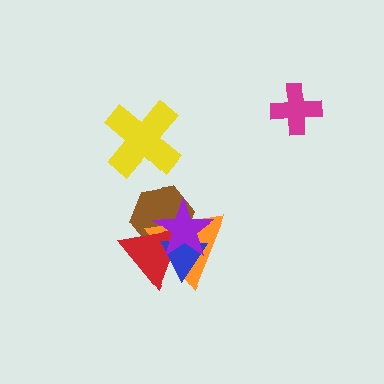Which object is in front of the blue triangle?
The purple star is in front of the blue triangle.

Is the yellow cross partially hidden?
No, no other shape covers it.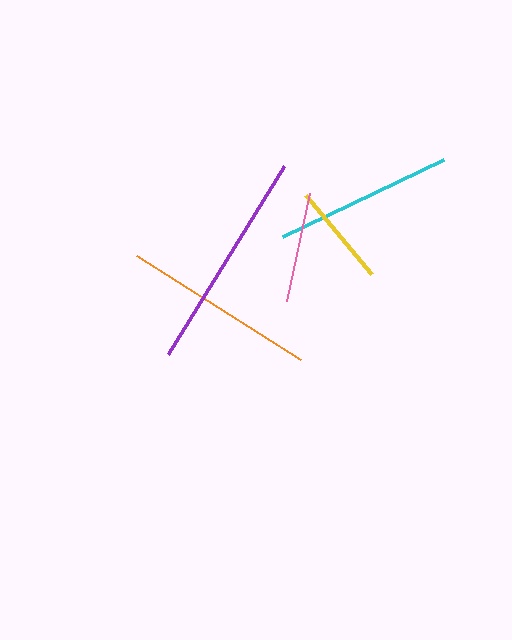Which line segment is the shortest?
The yellow line is the shortest at approximately 103 pixels.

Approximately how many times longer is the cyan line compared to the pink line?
The cyan line is approximately 1.6 times the length of the pink line.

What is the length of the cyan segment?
The cyan segment is approximately 178 pixels long.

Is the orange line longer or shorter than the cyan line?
The orange line is longer than the cyan line.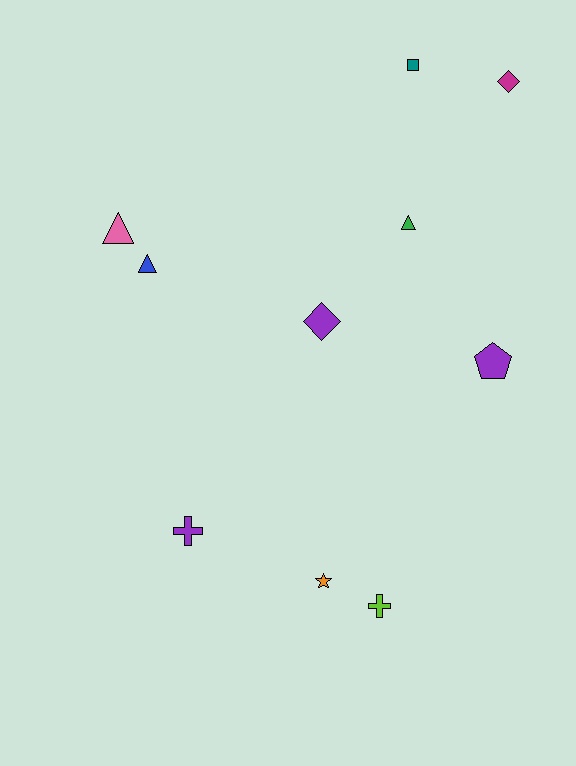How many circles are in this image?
There are no circles.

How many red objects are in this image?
There are no red objects.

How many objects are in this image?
There are 10 objects.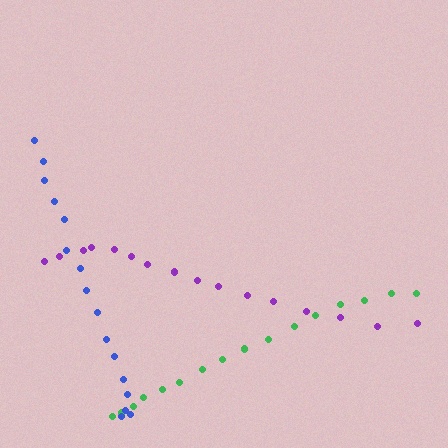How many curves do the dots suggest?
There are 3 distinct paths.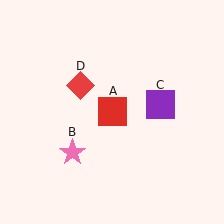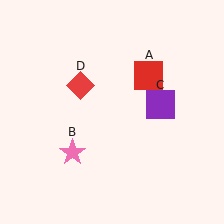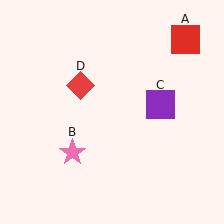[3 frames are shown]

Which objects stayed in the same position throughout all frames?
Pink star (object B) and purple square (object C) and red diamond (object D) remained stationary.